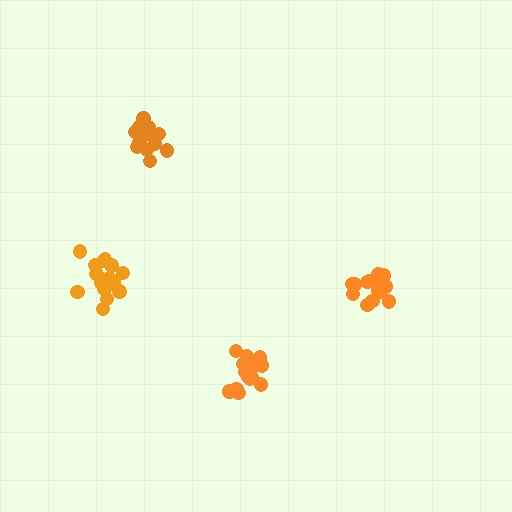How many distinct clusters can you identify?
There are 4 distinct clusters.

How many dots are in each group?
Group 1: 15 dots, Group 2: 16 dots, Group 3: 16 dots, Group 4: 14 dots (61 total).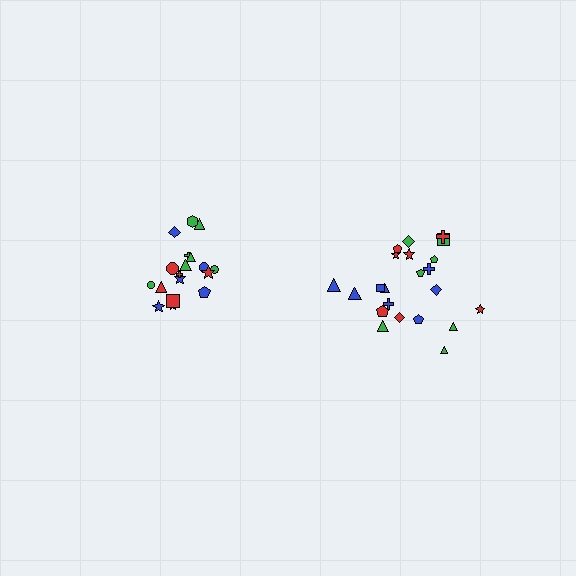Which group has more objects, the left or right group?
The right group.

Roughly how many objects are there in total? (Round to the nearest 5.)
Roughly 40 objects in total.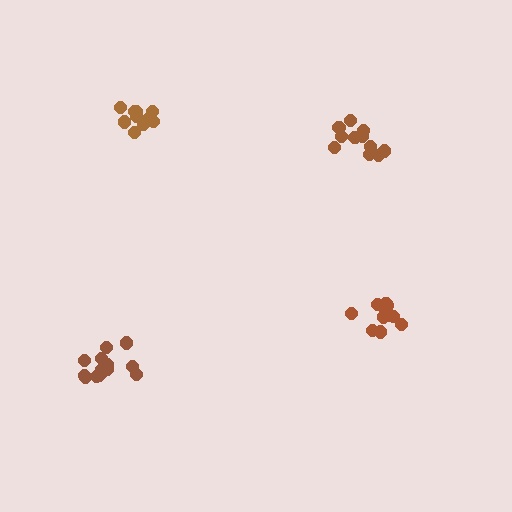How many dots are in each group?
Group 1: 11 dots, Group 2: 11 dots, Group 3: 14 dots, Group 4: 11 dots (47 total).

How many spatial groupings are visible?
There are 4 spatial groupings.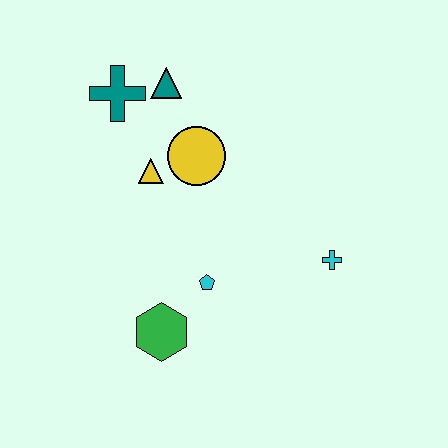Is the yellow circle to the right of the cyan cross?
No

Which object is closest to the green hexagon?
The cyan pentagon is closest to the green hexagon.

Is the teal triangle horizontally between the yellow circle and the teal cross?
Yes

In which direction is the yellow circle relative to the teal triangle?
The yellow circle is below the teal triangle.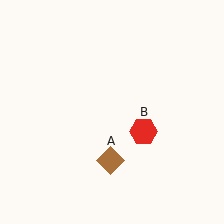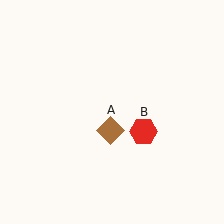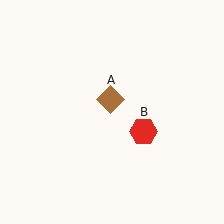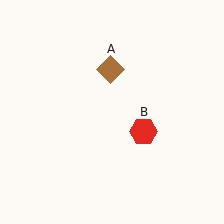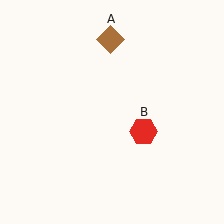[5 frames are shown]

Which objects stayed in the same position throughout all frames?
Red hexagon (object B) remained stationary.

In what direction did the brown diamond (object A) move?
The brown diamond (object A) moved up.